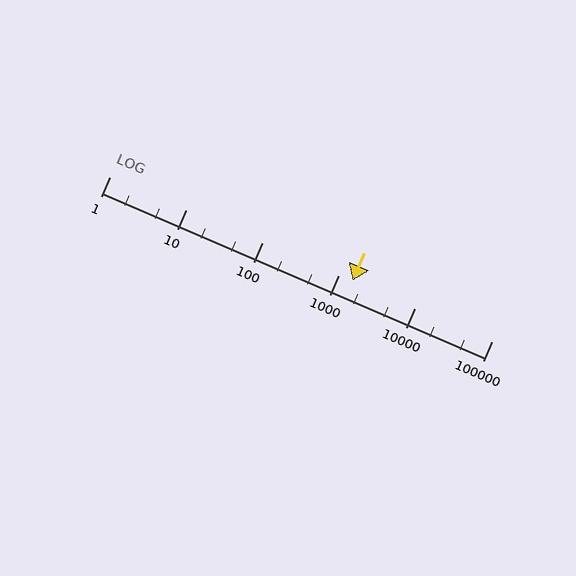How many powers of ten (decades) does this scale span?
The scale spans 5 decades, from 1 to 100000.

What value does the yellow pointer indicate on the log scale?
The pointer indicates approximately 1500.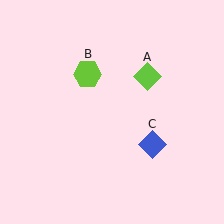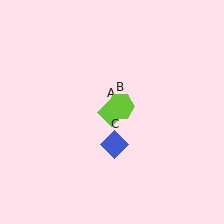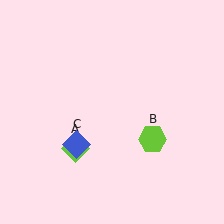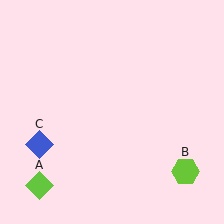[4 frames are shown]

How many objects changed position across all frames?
3 objects changed position: lime diamond (object A), lime hexagon (object B), blue diamond (object C).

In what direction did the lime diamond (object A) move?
The lime diamond (object A) moved down and to the left.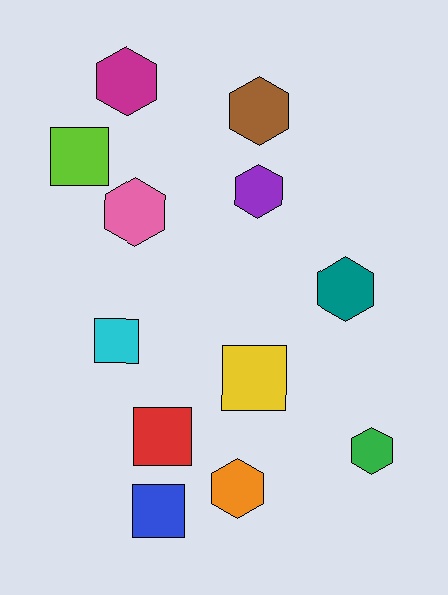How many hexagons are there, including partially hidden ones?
There are 7 hexagons.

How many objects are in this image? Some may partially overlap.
There are 12 objects.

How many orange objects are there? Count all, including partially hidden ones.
There is 1 orange object.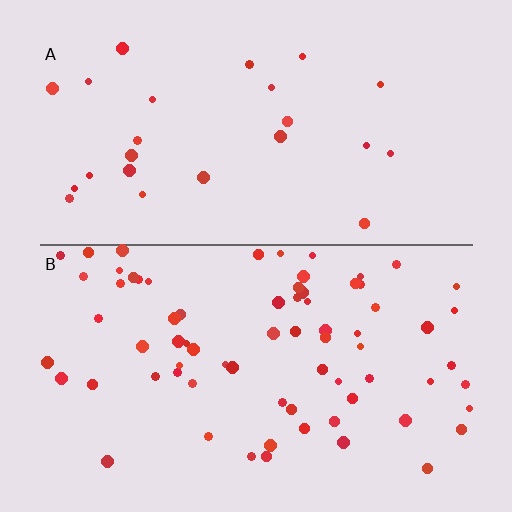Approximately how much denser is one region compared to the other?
Approximately 3.0× — region B over region A.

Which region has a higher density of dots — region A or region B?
B (the bottom).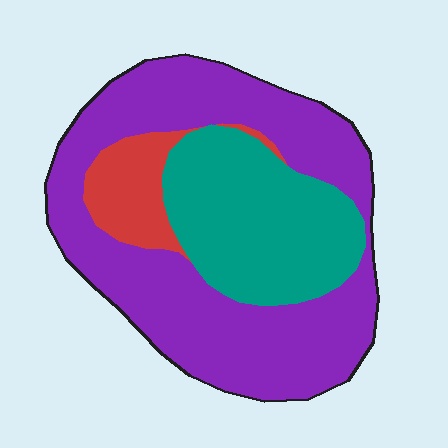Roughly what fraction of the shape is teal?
Teal covers roughly 30% of the shape.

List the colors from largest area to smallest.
From largest to smallest: purple, teal, red.